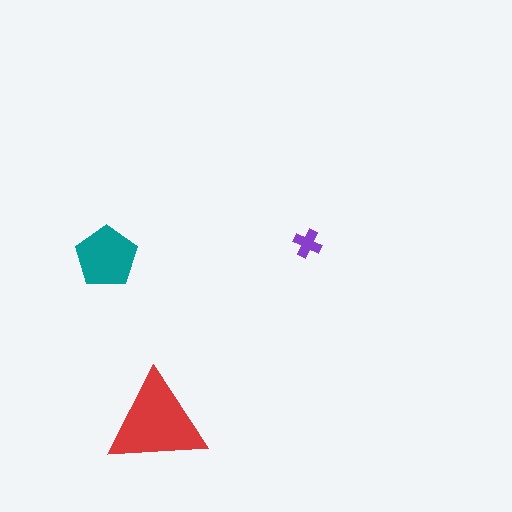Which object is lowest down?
The red triangle is bottommost.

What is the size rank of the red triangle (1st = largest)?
1st.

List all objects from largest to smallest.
The red triangle, the teal pentagon, the purple cross.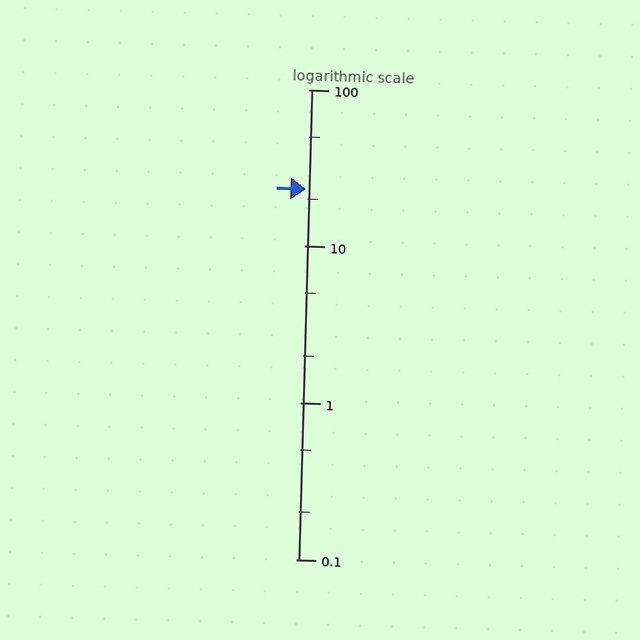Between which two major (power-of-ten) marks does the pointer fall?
The pointer is between 10 and 100.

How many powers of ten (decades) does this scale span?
The scale spans 3 decades, from 0.1 to 100.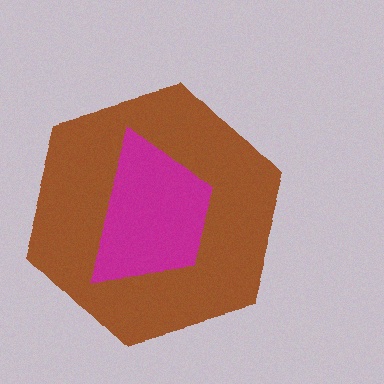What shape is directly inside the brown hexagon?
The magenta trapezoid.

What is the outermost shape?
The brown hexagon.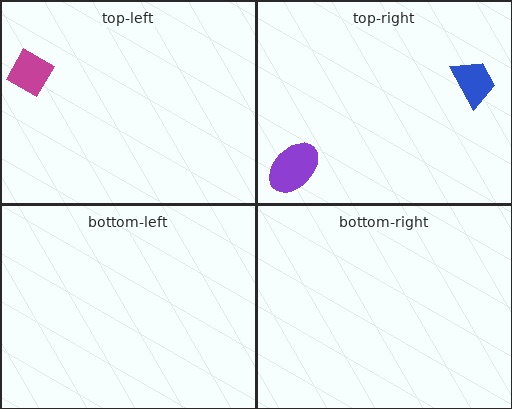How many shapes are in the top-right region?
2.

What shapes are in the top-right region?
The purple ellipse, the blue trapezoid.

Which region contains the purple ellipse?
The top-right region.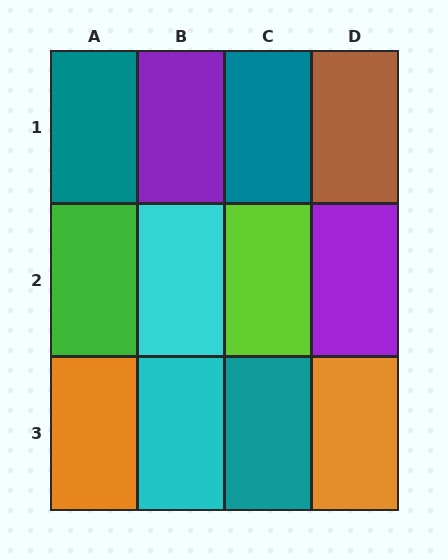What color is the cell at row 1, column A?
Teal.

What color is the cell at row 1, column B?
Purple.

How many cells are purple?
2 cells are purple.